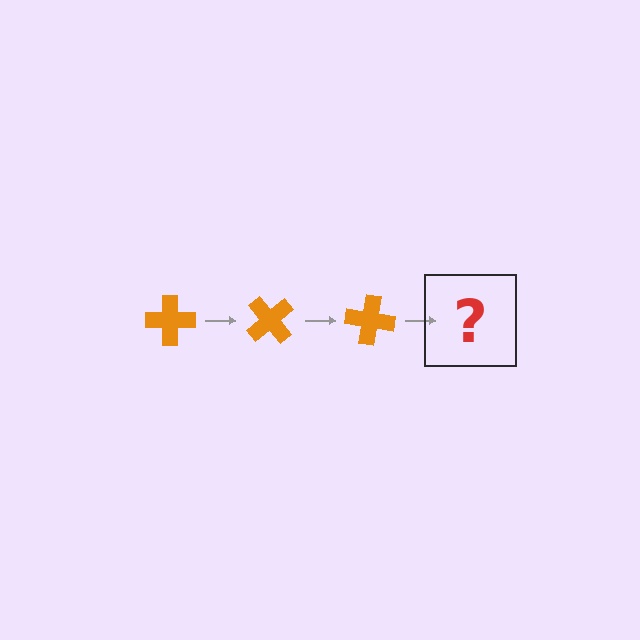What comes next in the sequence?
The next element should be an orange cross rotated 150 degrees.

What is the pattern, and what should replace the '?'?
The pattern is that the cross rotates 50 degrees each step. The '?' should be an orange cross rotated 150 degrees.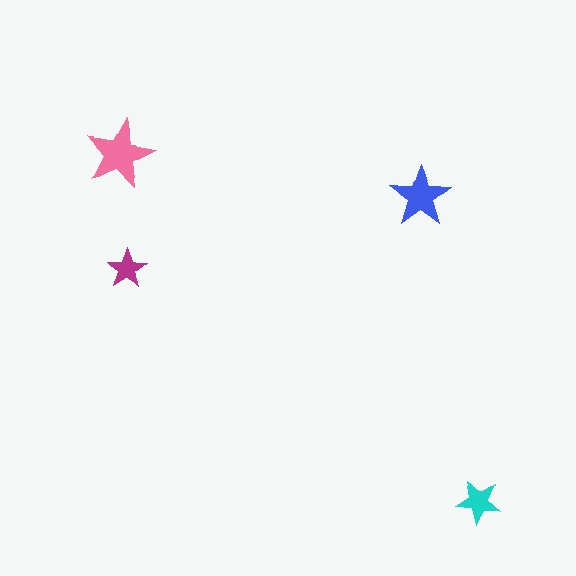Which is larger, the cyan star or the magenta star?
The cyan one.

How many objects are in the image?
There are 4 objects in the image.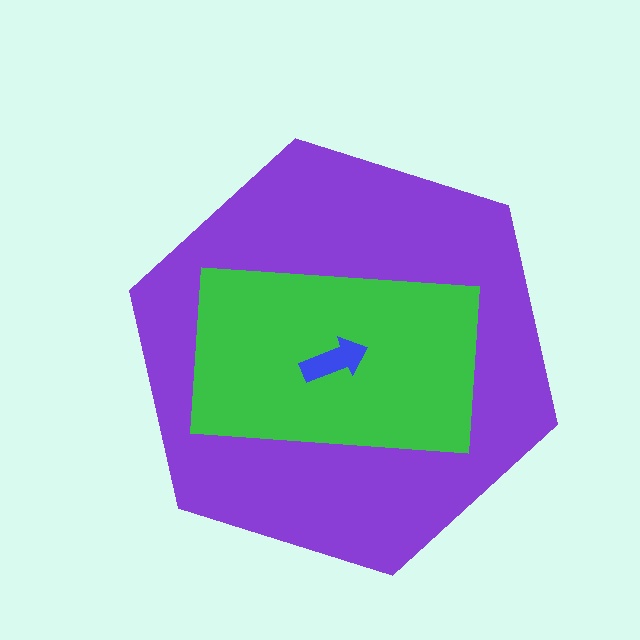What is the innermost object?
The blue arrow.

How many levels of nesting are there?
3.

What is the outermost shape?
The purple hexagon.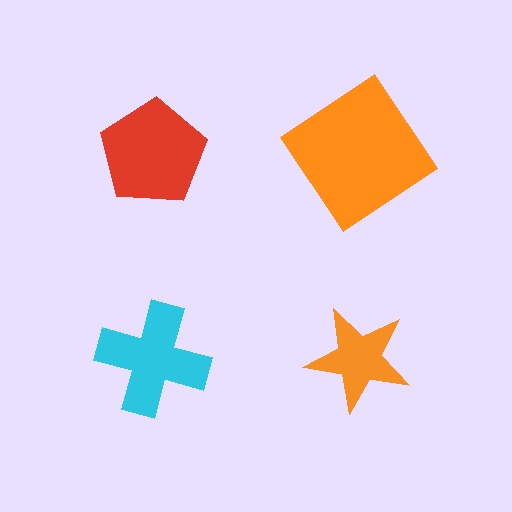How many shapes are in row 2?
2 shapes.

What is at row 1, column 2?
An orange diamond.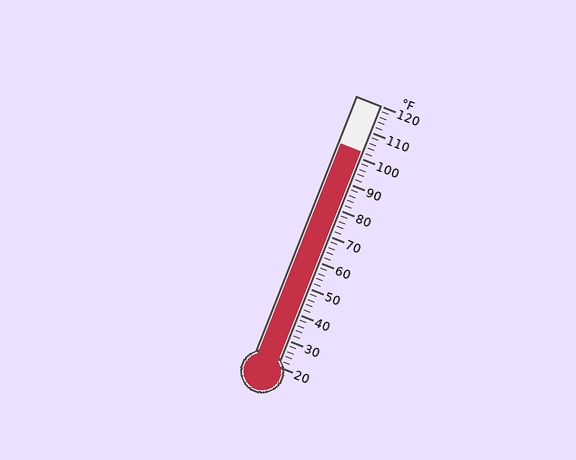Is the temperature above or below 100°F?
The temperature is above 100°F.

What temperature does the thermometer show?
The thermometer shows approximately 102°F.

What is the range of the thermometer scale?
The thermometer scale ranges from 20°F to 120°F.